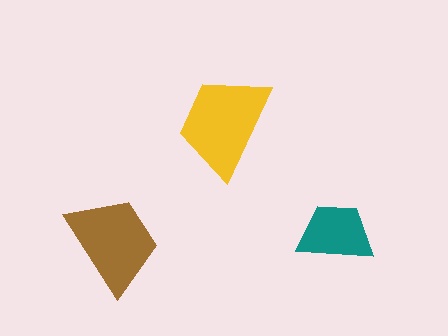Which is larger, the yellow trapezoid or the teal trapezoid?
The yellow one.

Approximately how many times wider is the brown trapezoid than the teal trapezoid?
About 1.5 times wider.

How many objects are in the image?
There are 3 objects in the image.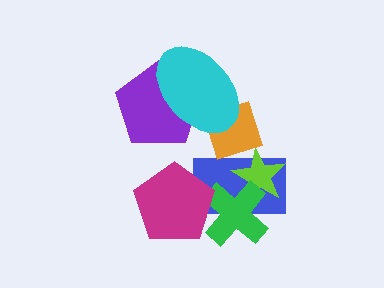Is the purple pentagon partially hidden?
Yes, it is partially covered by another shape.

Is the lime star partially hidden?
Yes, it is partially covered by another shape.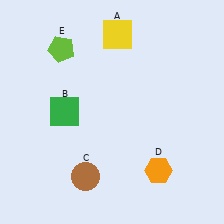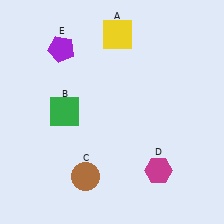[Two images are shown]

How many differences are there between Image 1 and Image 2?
There are 2 differences between the two images.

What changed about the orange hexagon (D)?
In Image 1, D is orange. In Image 2, it changed to magenta.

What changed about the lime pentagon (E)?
In Image 1, E is lime. In Image 2, it changed to purple.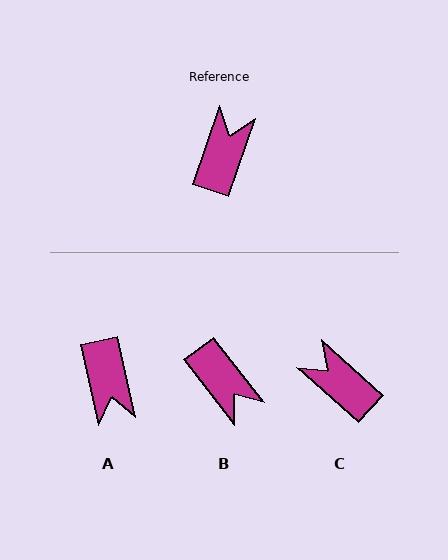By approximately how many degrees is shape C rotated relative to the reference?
Approximately 67 degrees counter-clockwise.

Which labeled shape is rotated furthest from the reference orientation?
A, about 148 degrees away.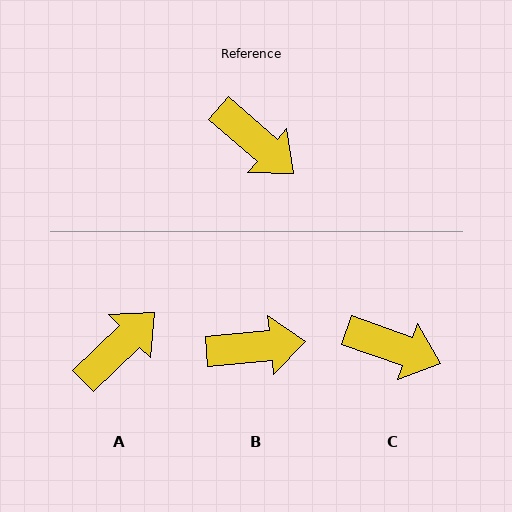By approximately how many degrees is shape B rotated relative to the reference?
Approximately 47 degrees counter-clockwise.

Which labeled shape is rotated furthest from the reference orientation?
A, about 85 degrees away.